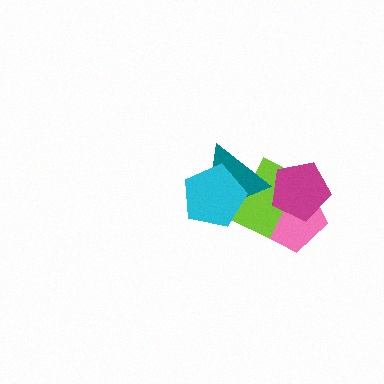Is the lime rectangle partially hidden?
Yes, it is partially covered by another shape.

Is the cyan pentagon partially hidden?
No, no other shape covers it.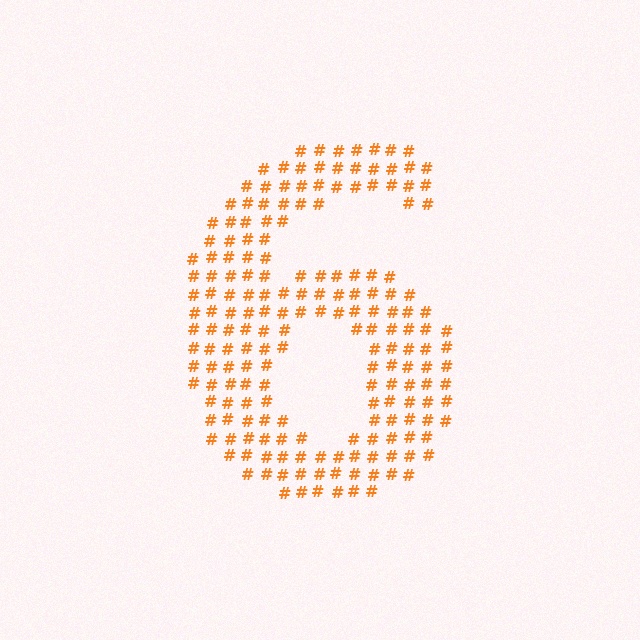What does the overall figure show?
The overall figure shows the digit 6.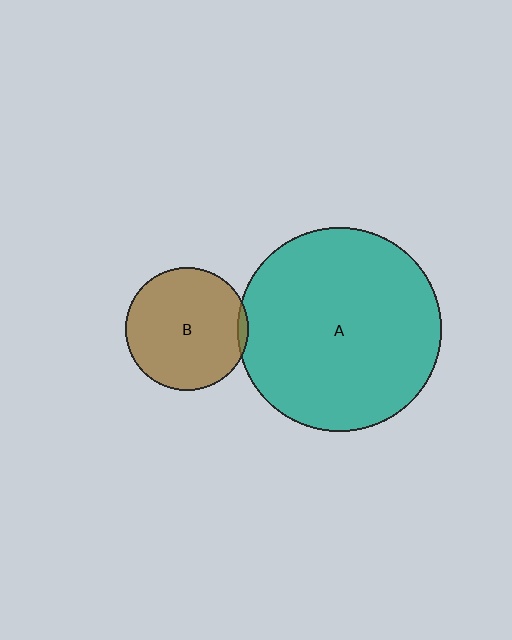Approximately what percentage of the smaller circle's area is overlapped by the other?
Approximately 5%.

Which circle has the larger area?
Circle A (teal).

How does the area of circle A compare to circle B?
Approximately 2.8 times.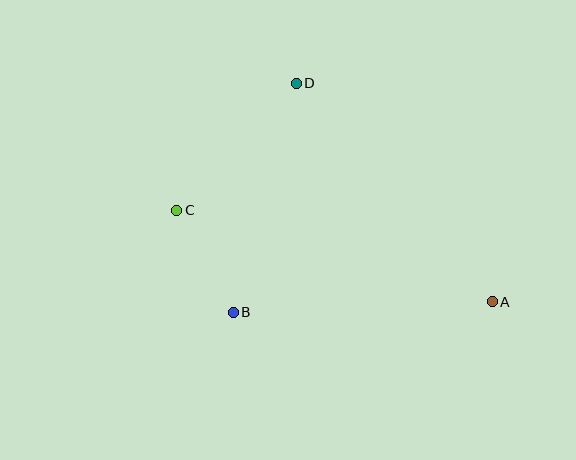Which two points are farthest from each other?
Points A and C are farthest from each other.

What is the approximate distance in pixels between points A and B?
The distance between A and B is approximately 260 pixels.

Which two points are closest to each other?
Points B and C are closest to each other.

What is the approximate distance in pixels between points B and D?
The distance between B and D is approximately 238 pixels.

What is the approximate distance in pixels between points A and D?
The distance between A and D is approximately 294 pixels.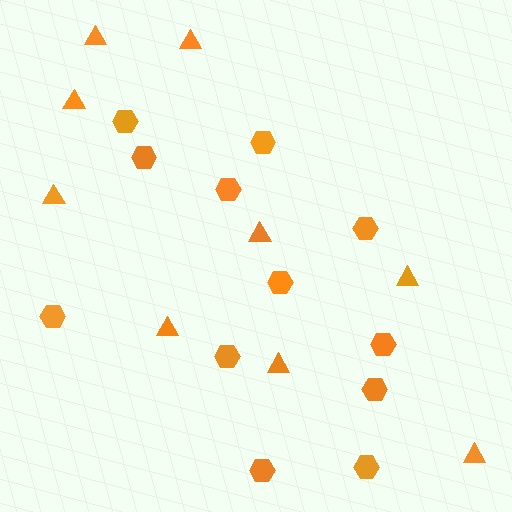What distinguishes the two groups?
There are 2 groups: one group of hexagons (12) and one group of triangles (9).